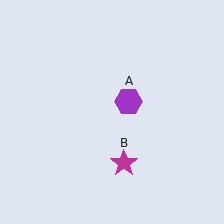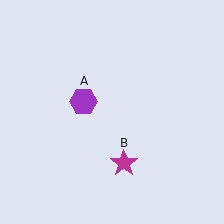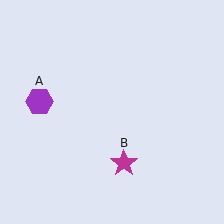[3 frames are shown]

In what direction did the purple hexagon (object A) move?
The purple hexagon (object A) moved left.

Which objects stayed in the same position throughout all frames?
Magenta star (object B) remained stationary.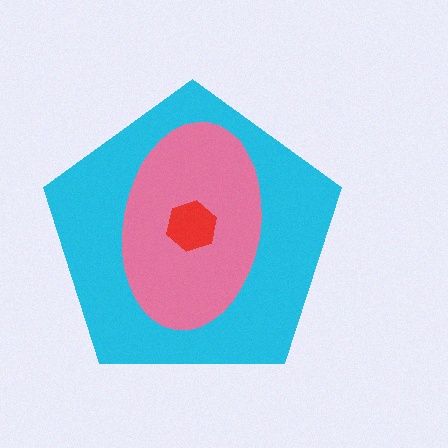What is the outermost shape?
The cyan pentagon.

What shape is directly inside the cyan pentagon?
The pink ellipse.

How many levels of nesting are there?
3.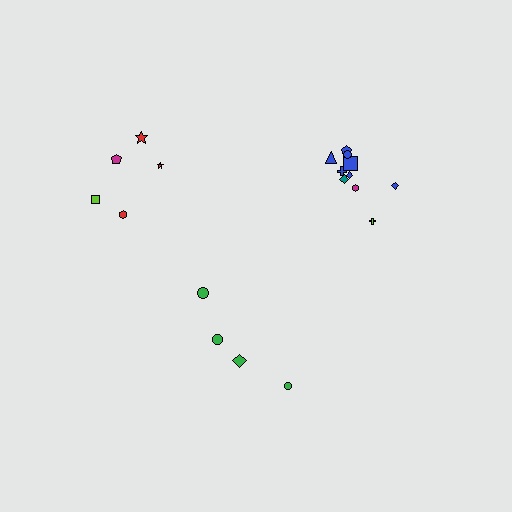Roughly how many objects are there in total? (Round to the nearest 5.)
Roughly 20 objects in total.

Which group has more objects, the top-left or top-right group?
The top-right group.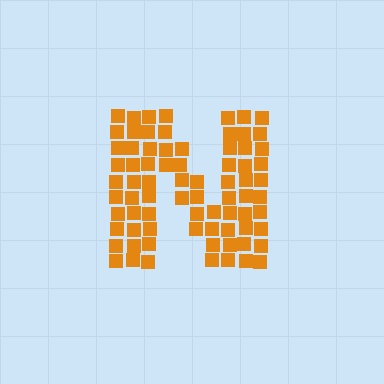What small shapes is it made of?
It is made of small squares.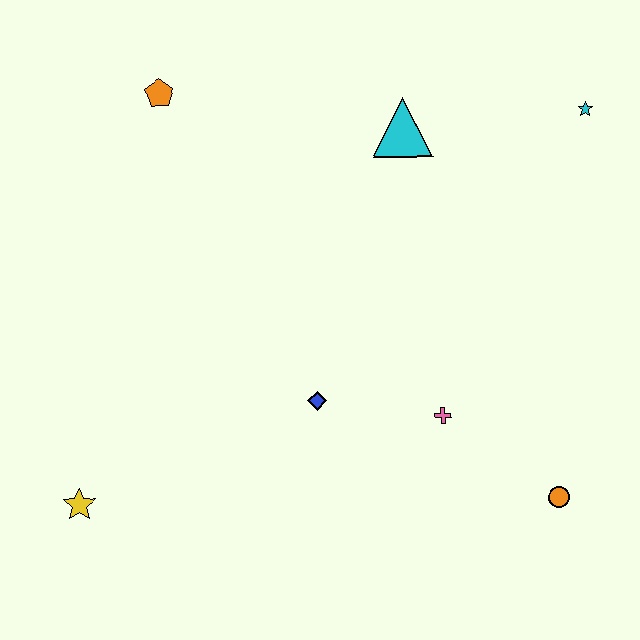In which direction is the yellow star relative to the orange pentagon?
The yellow star is below the orange pentagon.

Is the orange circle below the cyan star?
Yes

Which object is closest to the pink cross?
The blue diamond is closest to the pink cross.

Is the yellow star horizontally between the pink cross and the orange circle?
No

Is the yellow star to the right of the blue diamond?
No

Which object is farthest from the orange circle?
The orange pentagon is farthest from the orange circle.